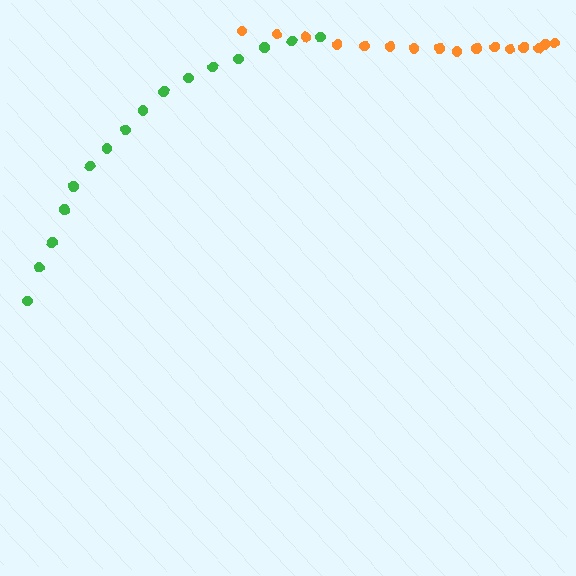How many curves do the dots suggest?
There are 2 distinct paths.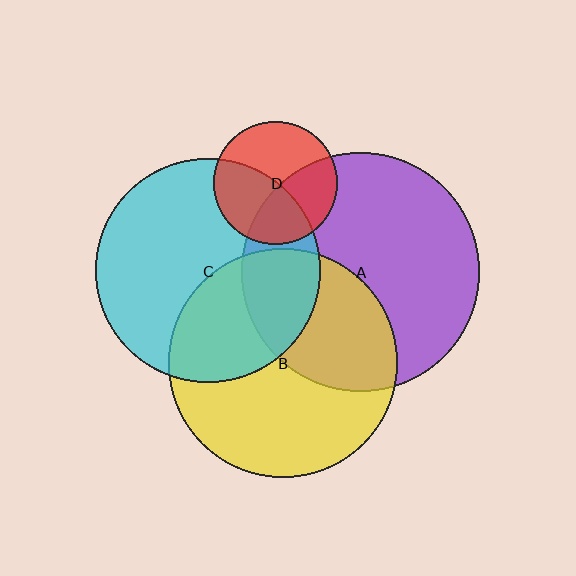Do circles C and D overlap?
Yes.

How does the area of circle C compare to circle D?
Approximately 3.3 times.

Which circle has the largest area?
Circle A (purple).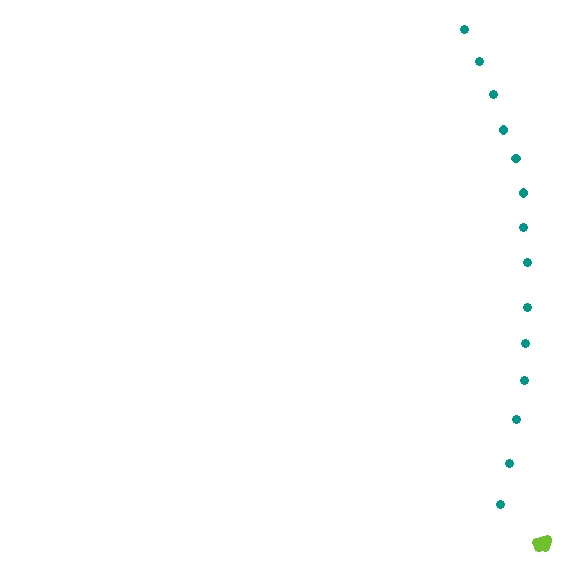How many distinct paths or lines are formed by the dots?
There are 2 distinct paths.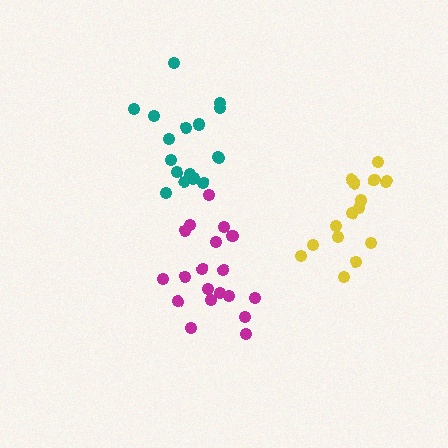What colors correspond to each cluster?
The clusters are colored: teal, magenta, yellow.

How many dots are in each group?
Group 1: 17 dots, Group 2: 19 dots, Group 3: 15 dots (51 total).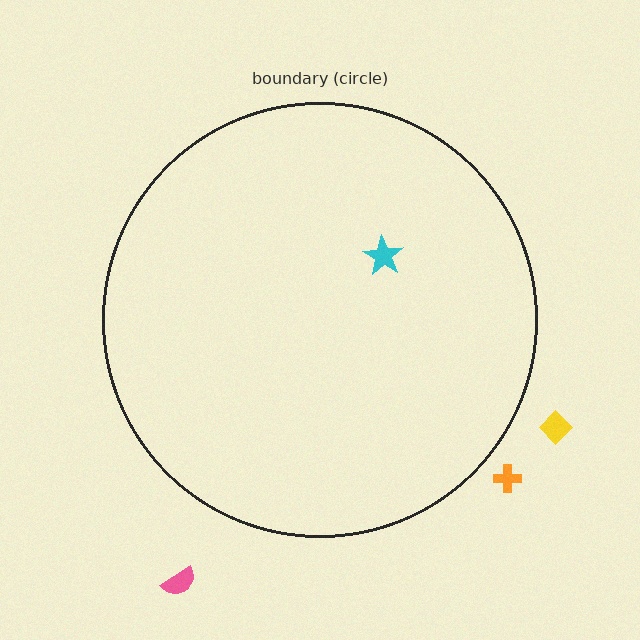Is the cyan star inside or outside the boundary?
Inside.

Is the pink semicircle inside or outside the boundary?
Outside.